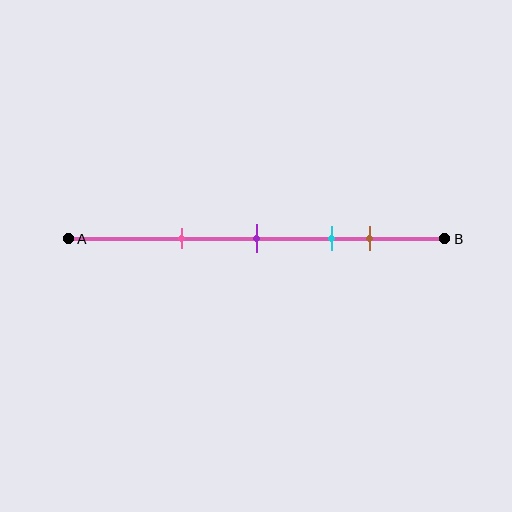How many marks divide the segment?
There are 4 marks dividing the segment.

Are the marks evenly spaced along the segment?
No, the marks are not evenly spaced.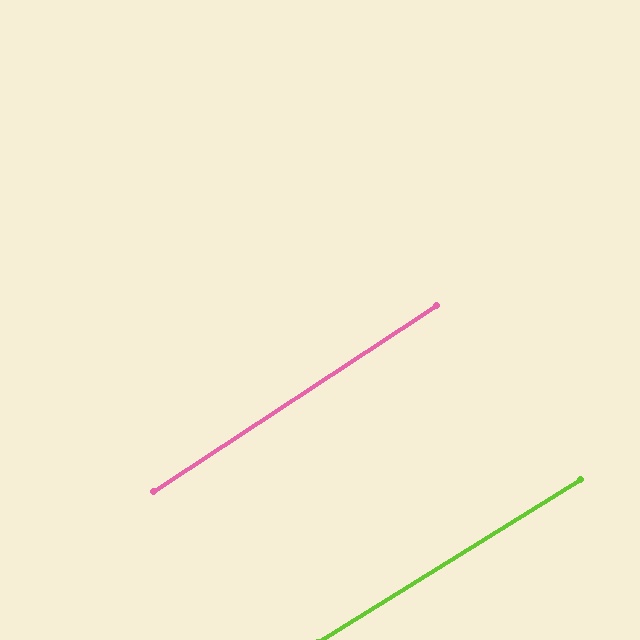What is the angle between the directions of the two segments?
Approximately 2 degrees.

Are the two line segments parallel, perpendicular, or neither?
Parallel — their directions differ by only 1.6°.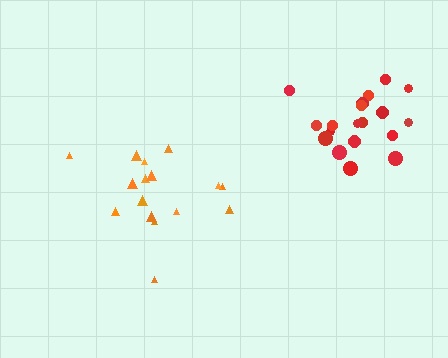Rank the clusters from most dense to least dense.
red, orange.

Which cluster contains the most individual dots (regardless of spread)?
Red (19).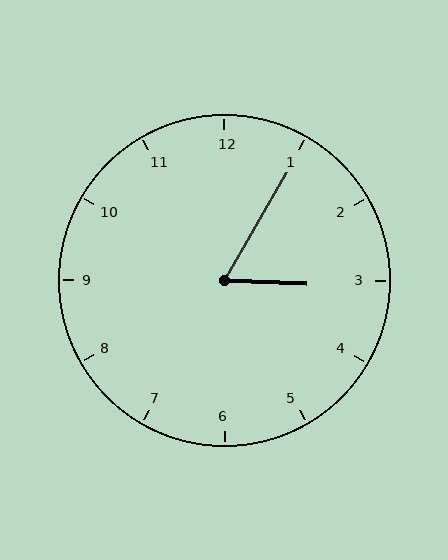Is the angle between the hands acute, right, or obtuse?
It is acute.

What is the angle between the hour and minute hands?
Approximately 62 degrees.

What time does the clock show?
3:05.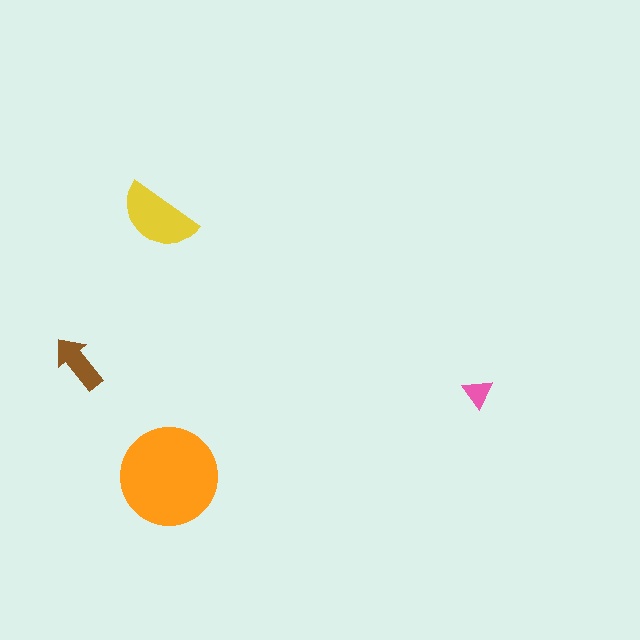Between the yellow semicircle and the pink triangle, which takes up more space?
The yellow semicircle.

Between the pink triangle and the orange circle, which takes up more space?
The orange circle.